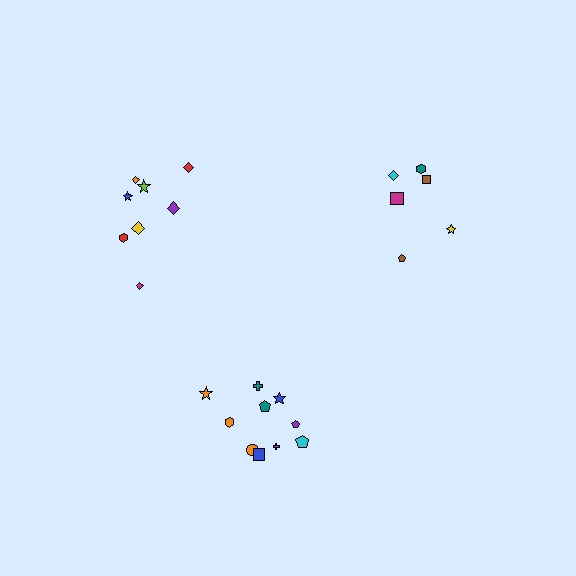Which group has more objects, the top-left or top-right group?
The top-left group.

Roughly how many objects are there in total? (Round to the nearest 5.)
Roughly 25 objects in total.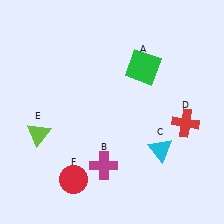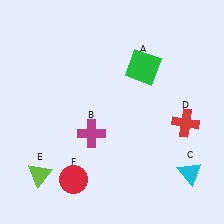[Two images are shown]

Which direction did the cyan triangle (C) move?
The cyan triangle (C) moved right.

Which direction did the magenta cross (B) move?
The magenta cross (B) moved up.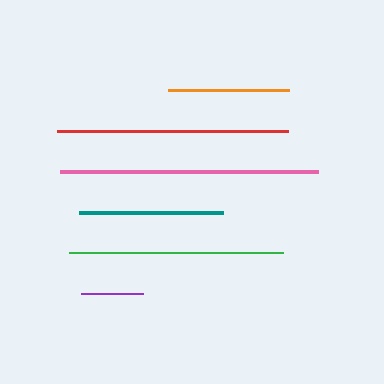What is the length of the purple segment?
The purple segment is approximately 62 pixels long.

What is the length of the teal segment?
The teal segment is approximately 144 pixels long.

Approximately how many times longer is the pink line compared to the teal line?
The pink line is approximately 1.8 times the length of the teal line.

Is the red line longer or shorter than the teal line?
The red line is longer than the teal line.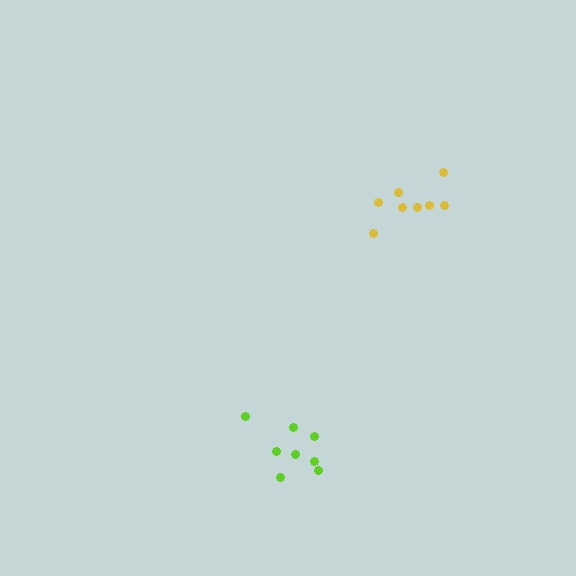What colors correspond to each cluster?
The clusters are colored: lime, yellow.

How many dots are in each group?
Group 1: 8 dots, Group 2: 8 dots (16 total).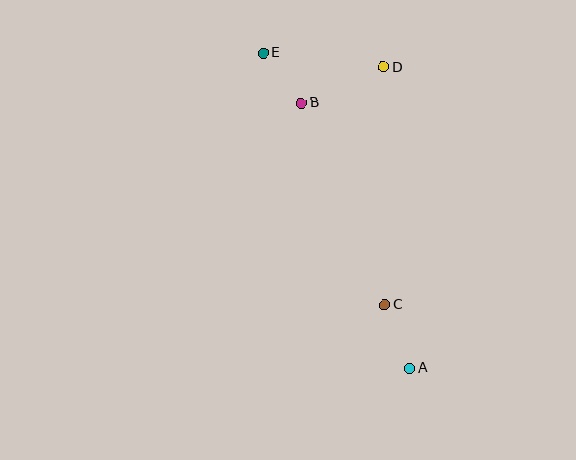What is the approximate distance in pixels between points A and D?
The distance between A and D is approximately 302 pixels.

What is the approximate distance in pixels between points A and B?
The distance between A and B is approximately 286 pixels.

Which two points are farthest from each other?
Points A and E are farthest from each other.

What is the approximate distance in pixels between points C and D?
The distance between C and D is approximately 237 pixels.